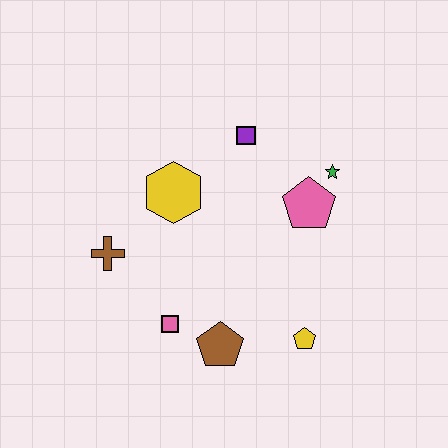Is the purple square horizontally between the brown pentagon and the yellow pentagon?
Yes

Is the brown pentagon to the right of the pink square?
Yes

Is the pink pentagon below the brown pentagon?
No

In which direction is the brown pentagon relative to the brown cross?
The brown pentagon is to the right of the brown cross.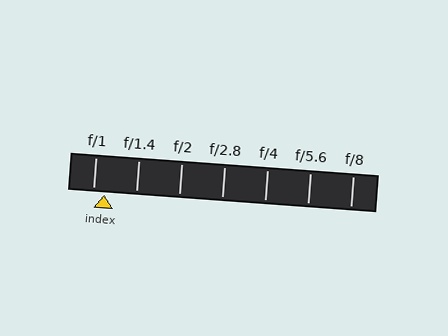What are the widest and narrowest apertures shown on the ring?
The widest aperture shown is f/1 and the narrowest is f/8.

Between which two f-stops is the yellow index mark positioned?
The index mark is between f/1 and f/1.4.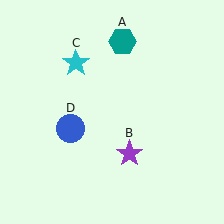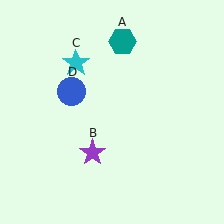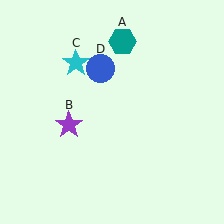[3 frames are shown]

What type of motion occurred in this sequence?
The purple star (object B), blue circle (object D) rotated clockwise around the center of the scene.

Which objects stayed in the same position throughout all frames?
Teal hexagon (object A) and cyan star (object C) remained stationary.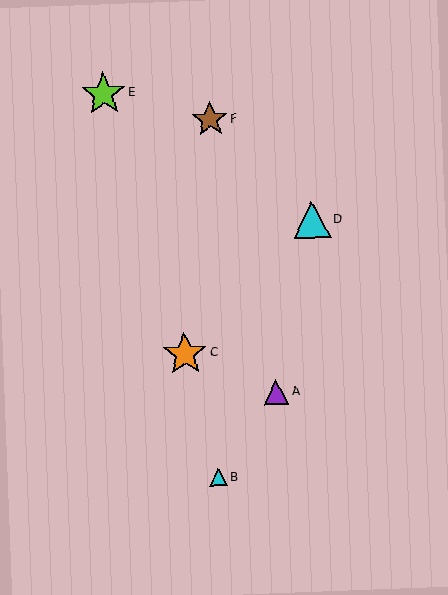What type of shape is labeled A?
Shape A is a purple triangle.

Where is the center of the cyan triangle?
The center of the cyan triangle is at (218, 478).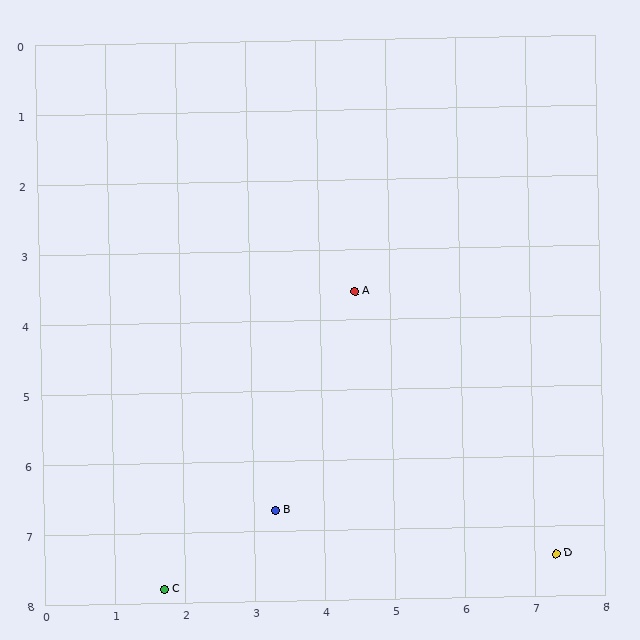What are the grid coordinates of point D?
Point D is at approximately (7.3, 7.4).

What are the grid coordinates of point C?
Point C is at approximately (1.7, 7.8).